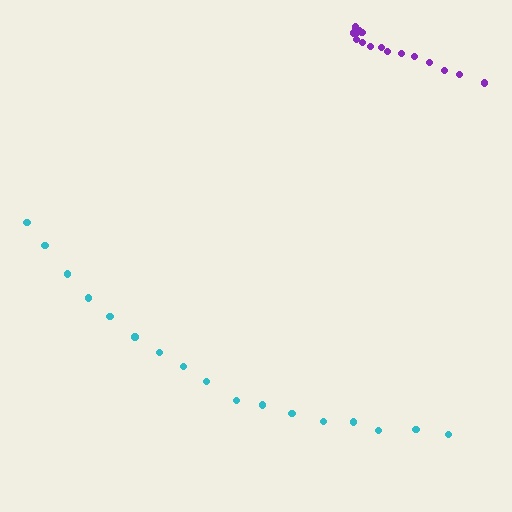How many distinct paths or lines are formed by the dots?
There are 2 distinct paths.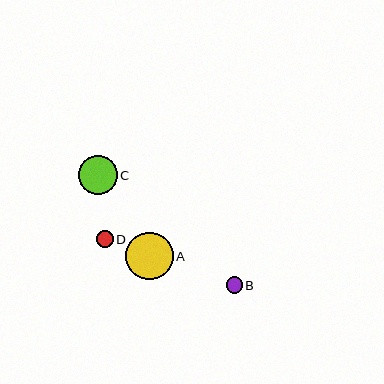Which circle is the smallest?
Circle B is the smallest with a size of approximately 16 pixels.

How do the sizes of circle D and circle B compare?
Circle D and circle B are approximately the same size.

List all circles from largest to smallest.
From largest to smallest: A, C, D, B.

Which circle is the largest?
Circle A is the largest with a size of approximately 47 pixels.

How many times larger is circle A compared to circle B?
Circle A is approximately 2.9 times the size of circle B.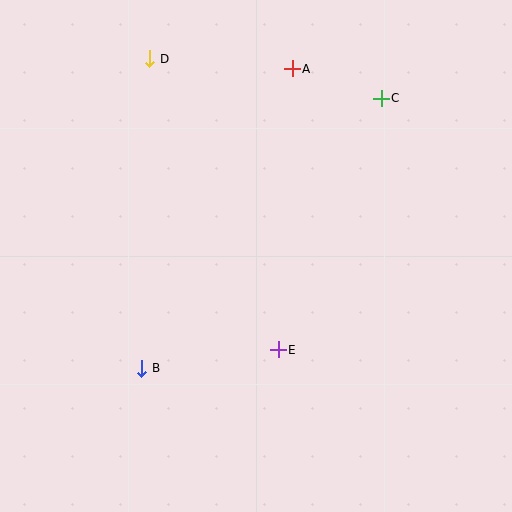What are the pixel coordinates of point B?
Point B is at (142, 368).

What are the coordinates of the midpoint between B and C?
The midpoint between B and C is at (262, 233).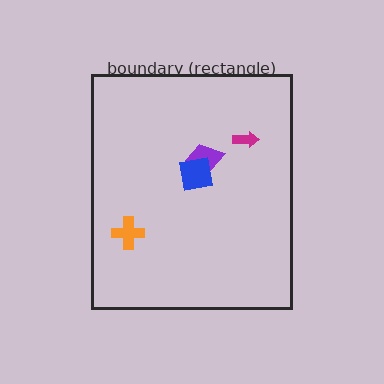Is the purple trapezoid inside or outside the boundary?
Inside.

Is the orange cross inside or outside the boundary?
Inside.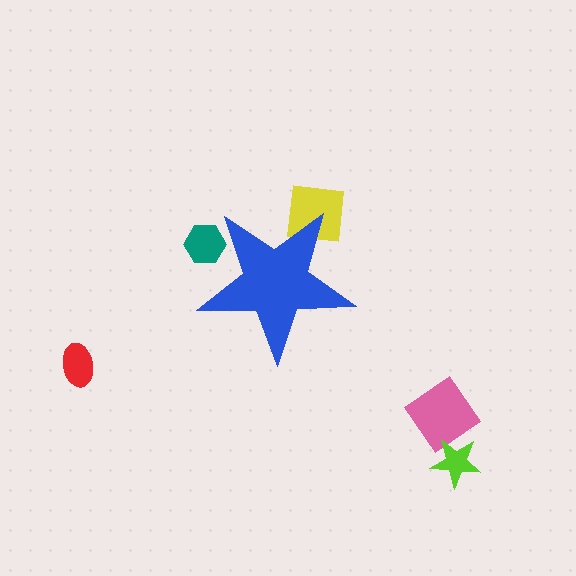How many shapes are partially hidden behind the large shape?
2 shapes are partially hidden.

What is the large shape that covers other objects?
A blue star.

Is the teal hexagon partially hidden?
Yes, the teal hexagon is partially hidden behind the blue star.